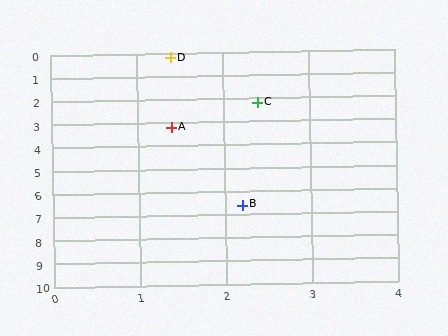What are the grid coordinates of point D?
Point D is at approximately (1.4, 0.2).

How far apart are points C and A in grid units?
Points C and A are about 1.4 grid units apart.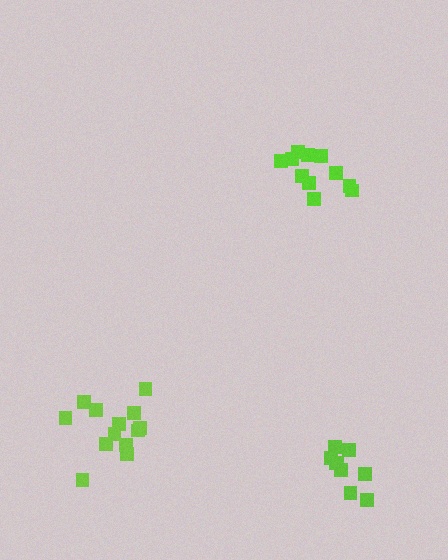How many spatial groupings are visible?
There are 3 spatial groupings.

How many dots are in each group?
Group 1: 13 dots, Group 2: 11 dots, Group 3: 9 dots (33 total).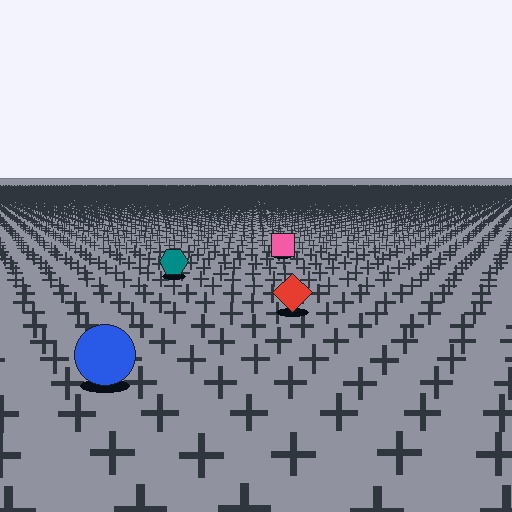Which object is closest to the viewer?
The blue circle is closest. The texture marks near it are larger and more spread out.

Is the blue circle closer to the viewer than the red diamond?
Yes. The blue circle is closer — you can tell from the texture gradient: the ground texture is coarser near it.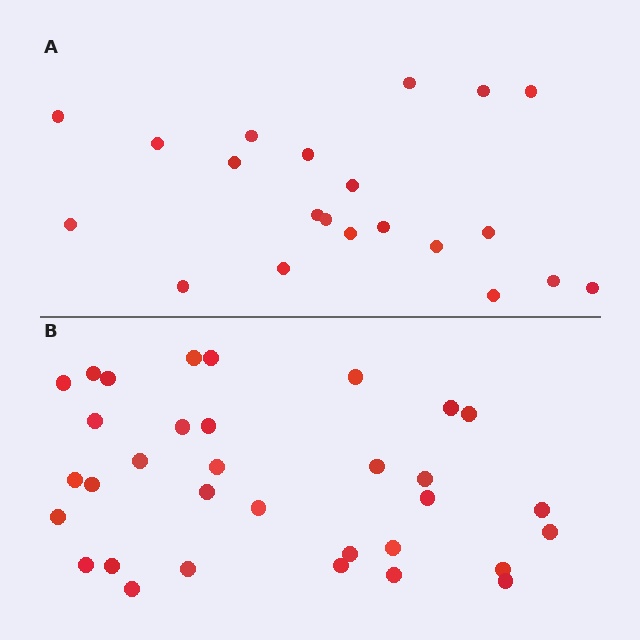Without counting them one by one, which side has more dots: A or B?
Region B (the bottom region) has more dots.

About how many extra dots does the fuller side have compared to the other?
Region B has roughly 12 or so more dots than region A.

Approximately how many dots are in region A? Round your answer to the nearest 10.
About 20 dots. (The exact count is 21, which rounds to 20.)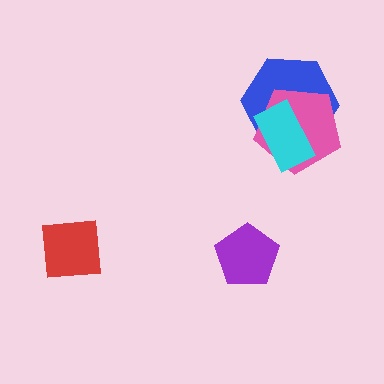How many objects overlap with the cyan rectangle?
2 objects overlap with the cyan rectangle.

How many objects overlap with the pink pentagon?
2 objects overlap with the pink pentagon.